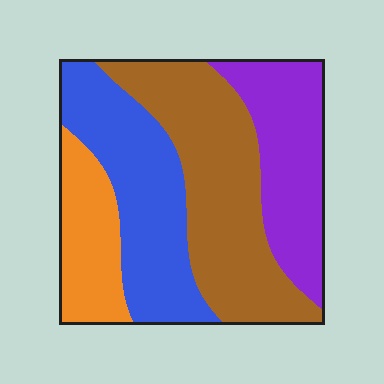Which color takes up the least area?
Orange, at roughly 15%.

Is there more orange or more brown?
Brown.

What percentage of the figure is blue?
Blue covers around 30% of the figure.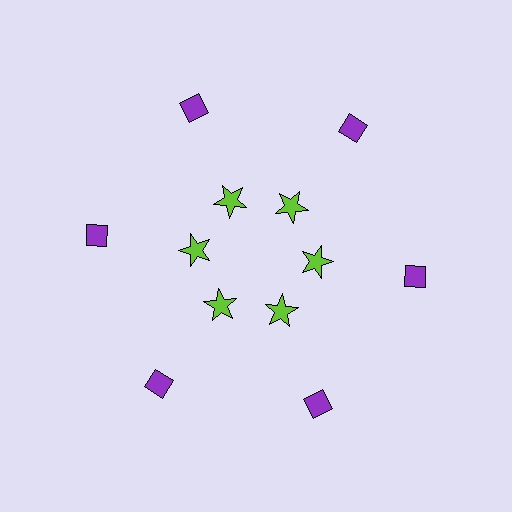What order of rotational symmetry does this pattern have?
This pattern has 6-fold rotational symmetry.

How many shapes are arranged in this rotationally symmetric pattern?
There are 12 shapes, arranged in 6 groups of 2.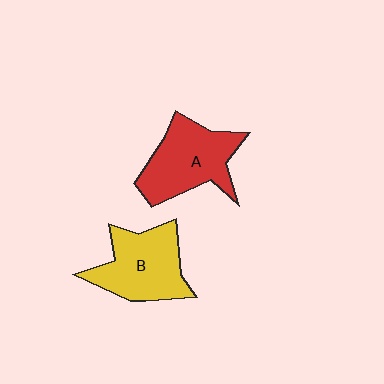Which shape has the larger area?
Shape A (red).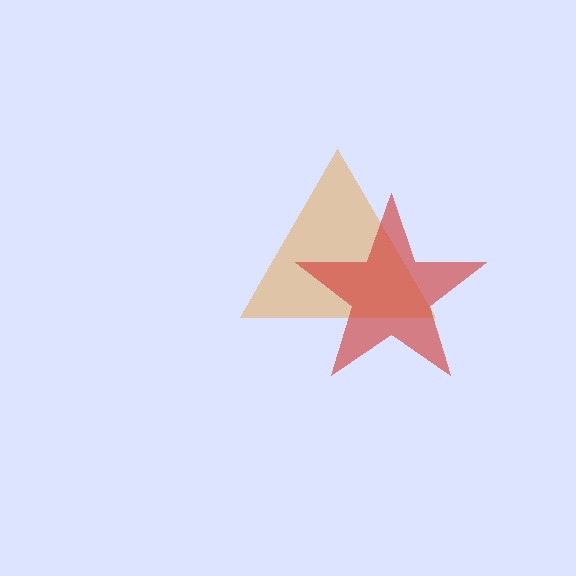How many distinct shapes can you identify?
There are 2 distinct shapes: an orange triangle, a red star.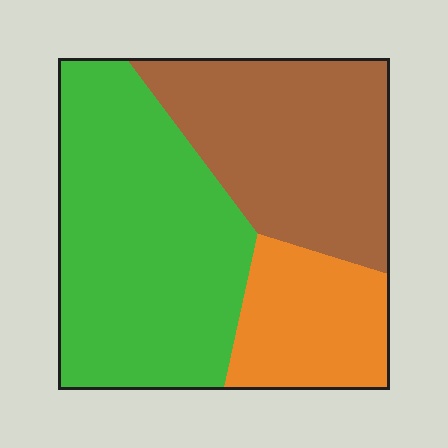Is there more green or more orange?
Green.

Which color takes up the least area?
Orange, at roughly 20%.